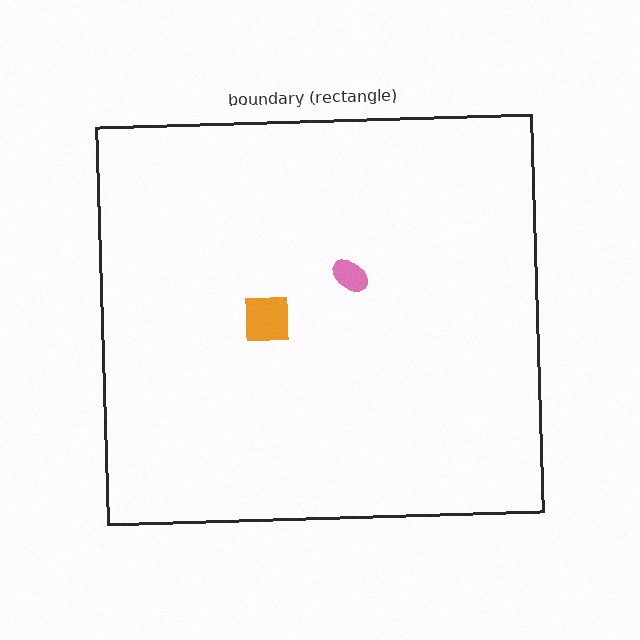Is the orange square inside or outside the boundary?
Inside.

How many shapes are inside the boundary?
2 inside, 0 outside.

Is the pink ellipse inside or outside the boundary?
Inside.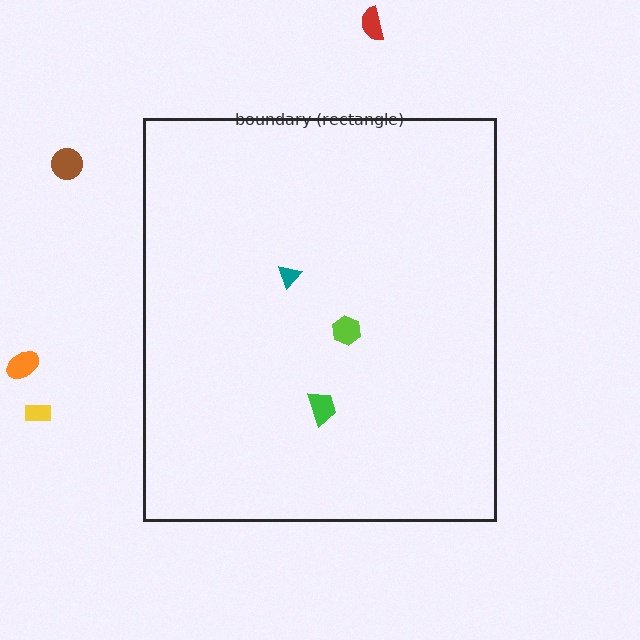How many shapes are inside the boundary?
3 inside, 4 outside.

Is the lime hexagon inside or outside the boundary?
Inside.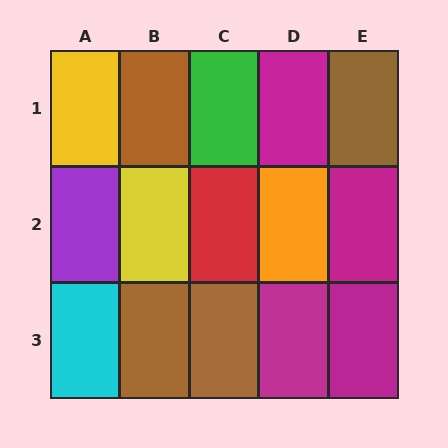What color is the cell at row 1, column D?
Magenta.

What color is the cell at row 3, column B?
Brown.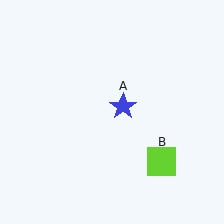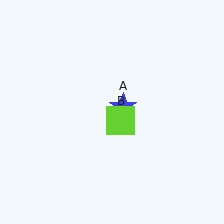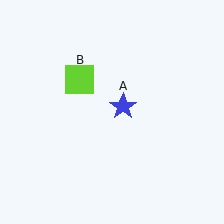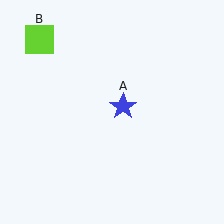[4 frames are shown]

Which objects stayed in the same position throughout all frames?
Blue star (object A) remained stationary.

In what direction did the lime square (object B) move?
The lime square (object B) moved up and to the left.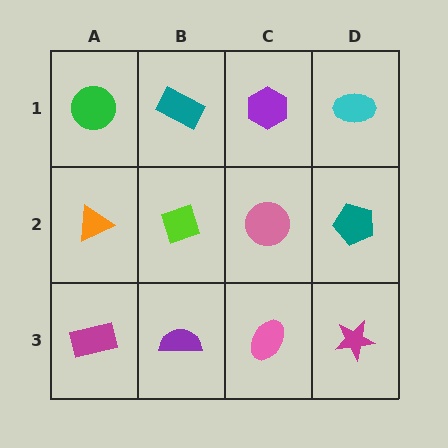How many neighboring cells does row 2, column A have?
3.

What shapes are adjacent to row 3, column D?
A teal pentagon (row 2, column D), a pink ellipse (row 3, column C).